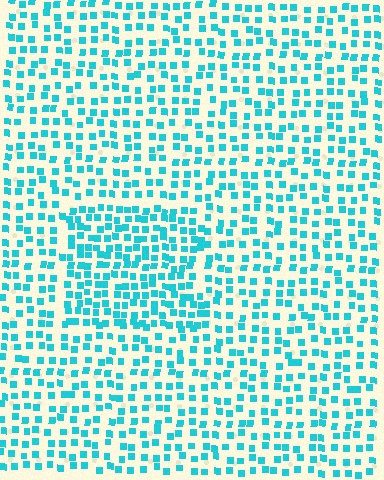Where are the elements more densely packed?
The elements are more densely packed inside the rectangle boundary.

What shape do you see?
I see a rectangle.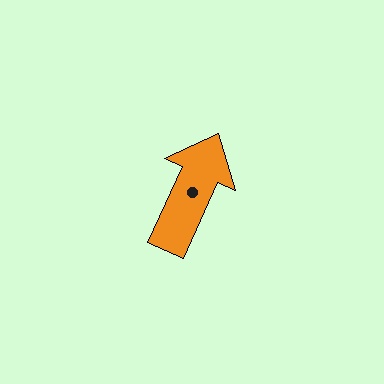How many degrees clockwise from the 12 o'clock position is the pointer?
Approximately 24 degrees.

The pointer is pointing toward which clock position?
Roughly 1 o'clock.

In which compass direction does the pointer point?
Northeast.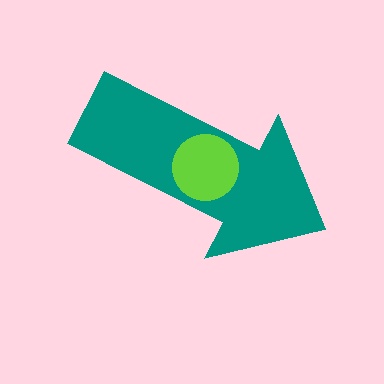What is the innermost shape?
The lime circle.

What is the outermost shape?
The teal arrow.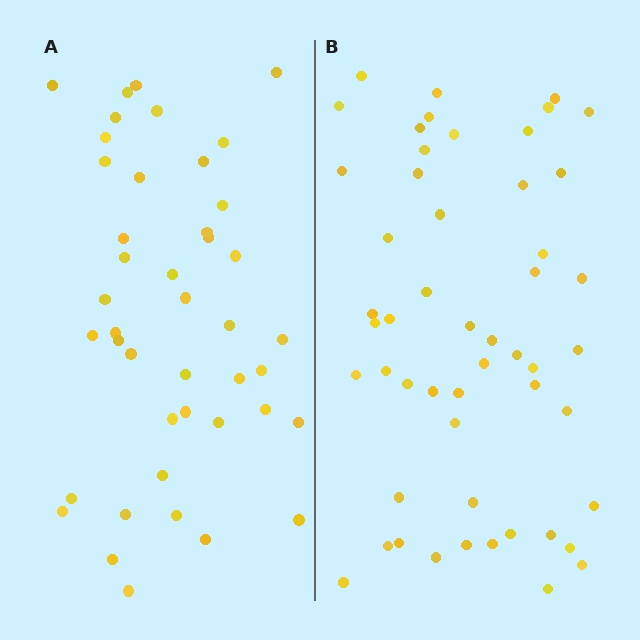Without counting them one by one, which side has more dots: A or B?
Region B (the right region) has more dots.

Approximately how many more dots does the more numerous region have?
Region B has roughly 8 or so more dots than region A.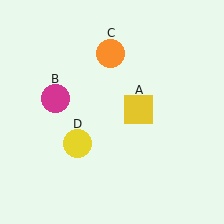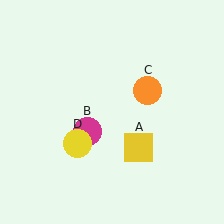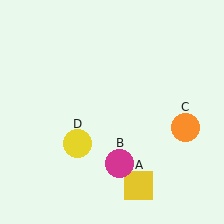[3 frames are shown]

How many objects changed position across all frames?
3 objects changed position: yellow square (object A), magenta circle (object B), orange circle (object C).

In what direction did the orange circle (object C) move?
The orange circle (object C) moved down and to the right.